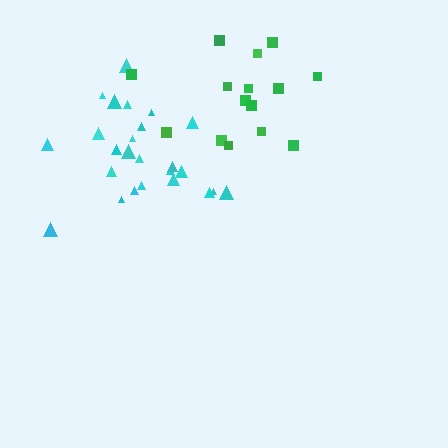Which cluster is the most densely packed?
Cyan.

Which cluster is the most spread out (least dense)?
Green.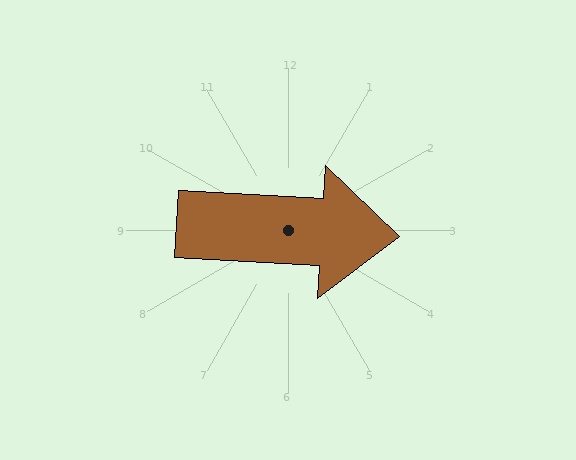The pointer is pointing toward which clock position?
Roughly 3 o'clock.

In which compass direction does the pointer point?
East.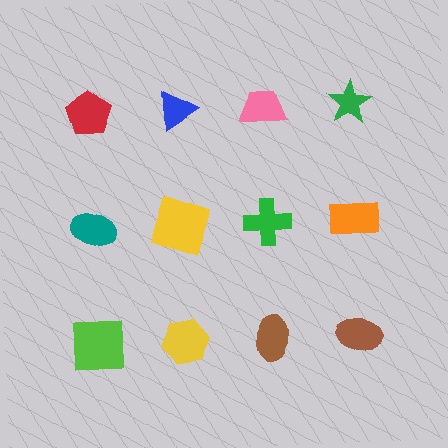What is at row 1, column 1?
A red pentagon.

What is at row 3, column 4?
A brown ellipse.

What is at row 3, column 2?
A yellow hexagon.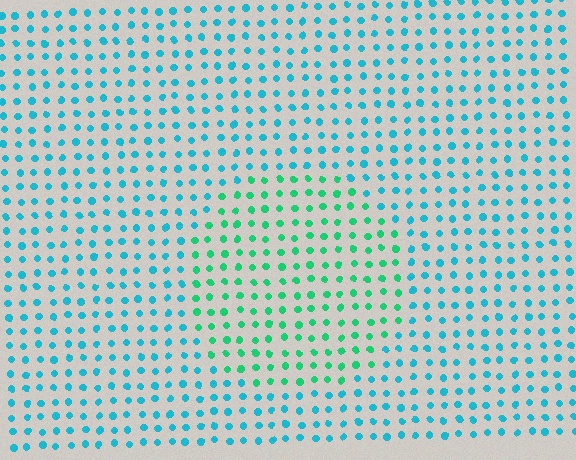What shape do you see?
I see a circle.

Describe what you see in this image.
The image is filled with small cyan elements in a uniform arrangement. A circle-shaped region is visible where the elements are tinted to a slightly different hue, forming a subtle color boundary.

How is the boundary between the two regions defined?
The boundary is defined purely by a slight shift in hue (about 38 degrees). Spacing, size, and orientation are identical on both sides.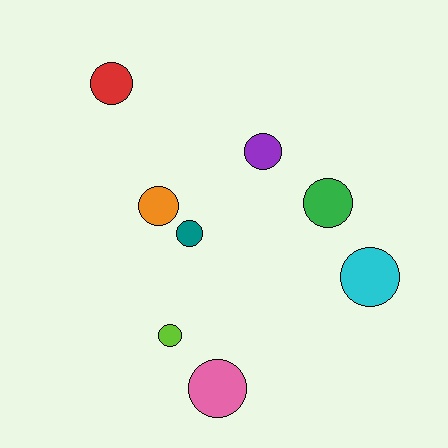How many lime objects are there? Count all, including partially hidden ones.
There is 1 lime object.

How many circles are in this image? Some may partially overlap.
There are 8 circles.